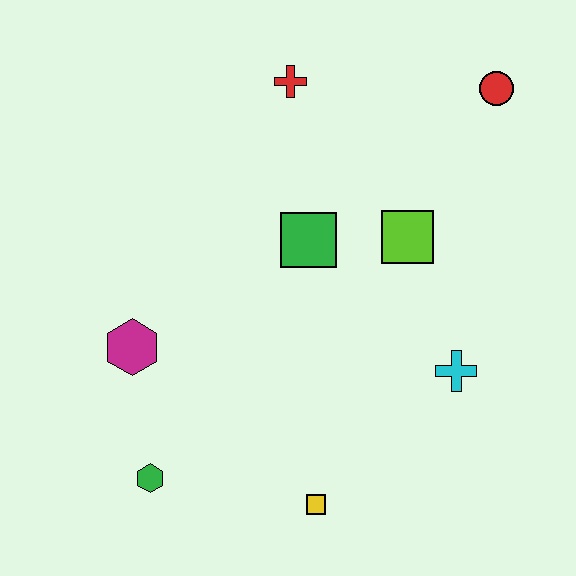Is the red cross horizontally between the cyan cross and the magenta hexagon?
Yes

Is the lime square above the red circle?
No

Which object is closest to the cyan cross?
The lime square is closest to the cyan cross.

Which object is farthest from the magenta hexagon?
The red circle is farthest from the magenta hexagon.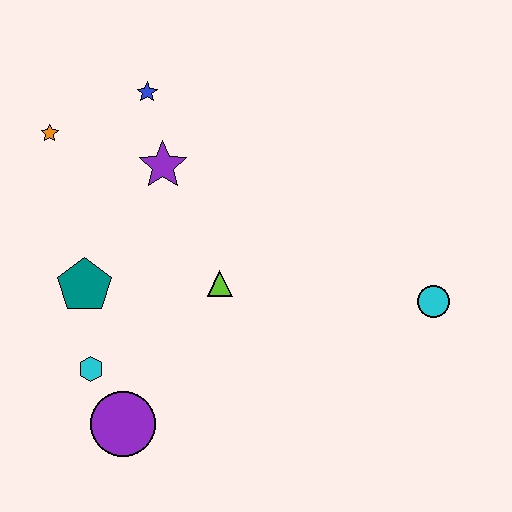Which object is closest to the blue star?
The purple star is closest to the blue star.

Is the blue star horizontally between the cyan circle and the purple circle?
Yes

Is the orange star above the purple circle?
Yes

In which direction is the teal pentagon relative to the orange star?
The teal pentagon is below the orange star.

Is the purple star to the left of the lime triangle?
Yes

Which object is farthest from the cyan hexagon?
The cyan circle is farthest from the cyan hexagon.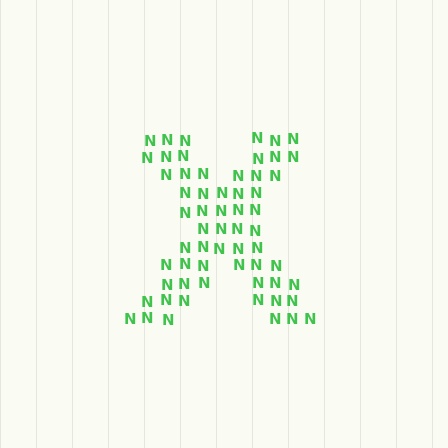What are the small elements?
The small elements are letter N's.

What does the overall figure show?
The overall figure shows the letter X.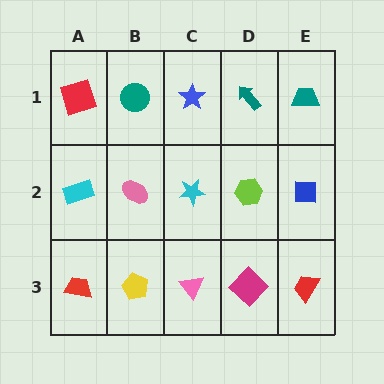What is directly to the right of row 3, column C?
A magenta diamond.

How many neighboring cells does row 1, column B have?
3.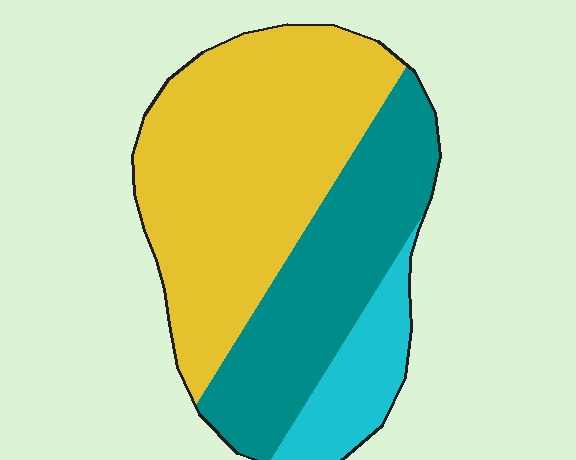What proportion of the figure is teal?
Teal takes up about one third (1/3) of the figure.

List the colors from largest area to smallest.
From largest to smallest: yellow, teal, cyan.